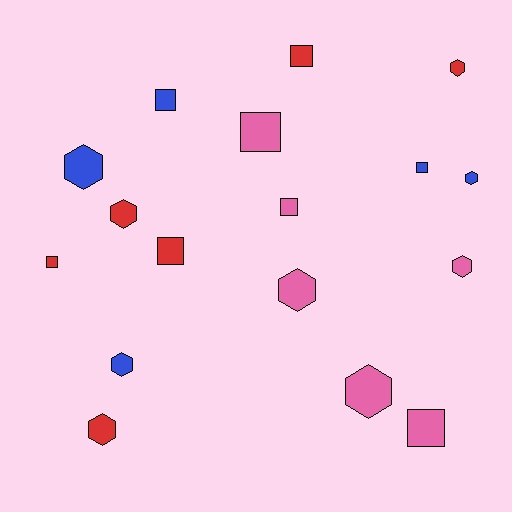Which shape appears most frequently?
Hexagon, with 9 objects.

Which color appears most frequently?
Red, with 6 objects.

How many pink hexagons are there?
There are 3 pink hexagons.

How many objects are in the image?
There are 17 objects.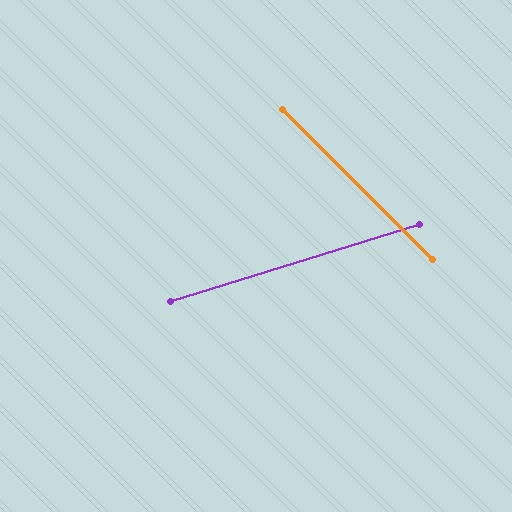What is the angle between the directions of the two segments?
Approximately 62 degrees.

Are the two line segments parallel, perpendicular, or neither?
Neither parallel nor perpendicular — they differ by about 62°.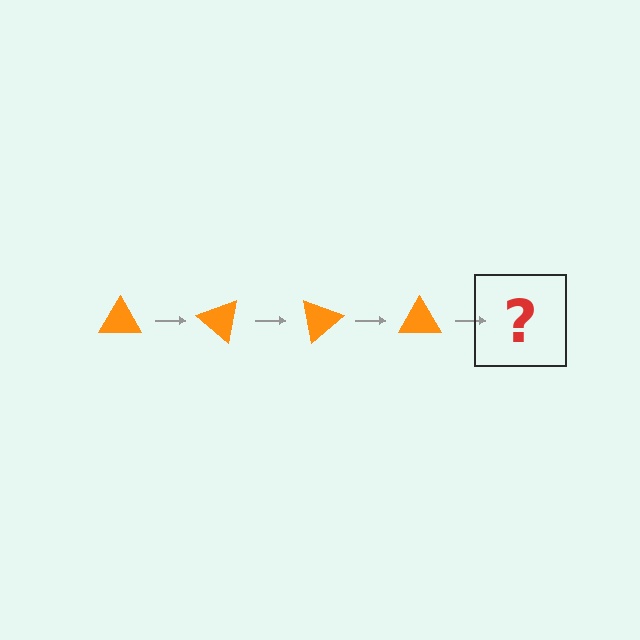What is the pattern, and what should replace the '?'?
The pattern is that the triangle rotates 40 degrees each step. The '?' should be an orange triangle rotated 160 degrees.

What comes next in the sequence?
The next element should be an orange triangle rotated 160 degrees.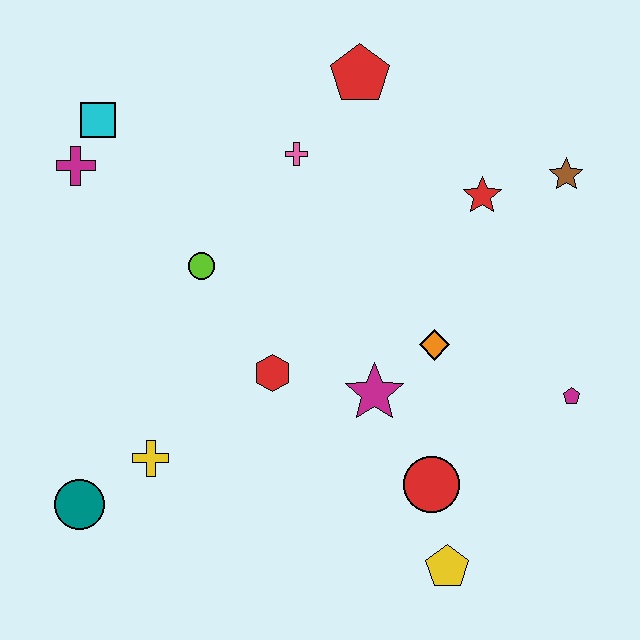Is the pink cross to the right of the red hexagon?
Yes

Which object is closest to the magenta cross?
The cyan square is closest to the magenta cross.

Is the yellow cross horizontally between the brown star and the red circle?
No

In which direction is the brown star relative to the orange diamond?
The brown star is above the orange diamond.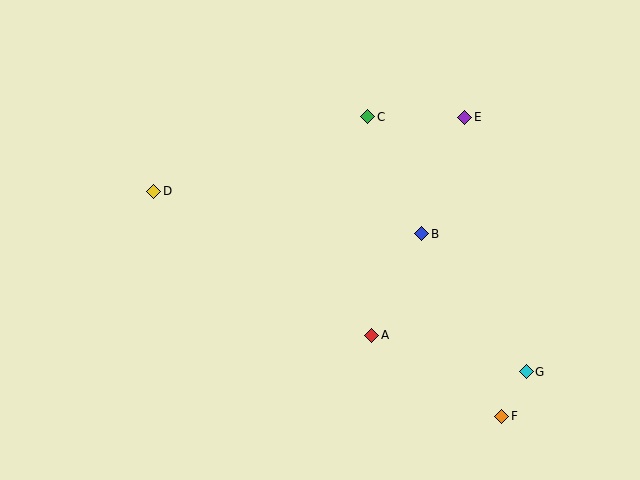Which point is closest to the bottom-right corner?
Point F is closest to the bottom-right corner.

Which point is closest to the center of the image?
Point B at (422, 234) is closest to the center.